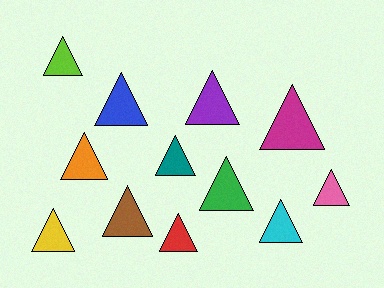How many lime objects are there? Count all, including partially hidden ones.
There is 1 lime object.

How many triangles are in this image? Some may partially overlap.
There are 12 triangles.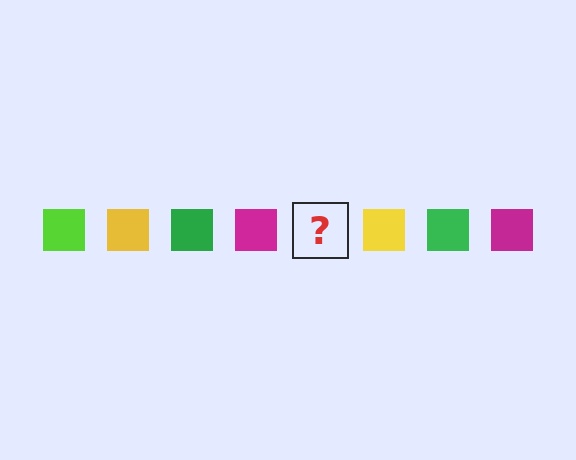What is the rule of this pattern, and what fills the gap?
The rule is that the pattern cycles through lime, yellow, green, magenta squares. The gap should be filled with a lime square.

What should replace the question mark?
The question mark should be replaced with a lime square.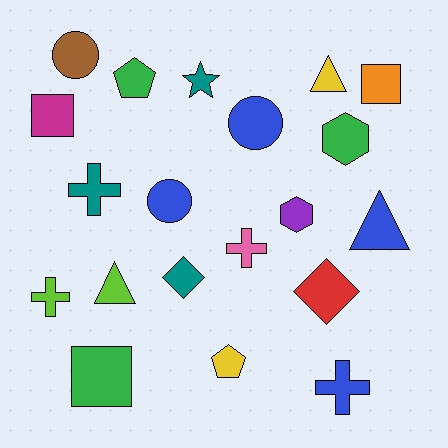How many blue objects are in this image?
There are 4 blue objects.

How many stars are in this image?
There is 1 star.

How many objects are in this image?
There are 20 objects.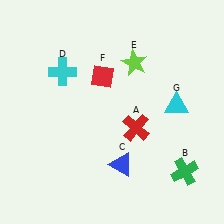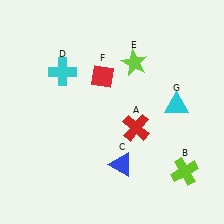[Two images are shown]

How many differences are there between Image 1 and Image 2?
There is 1 difference between the two images.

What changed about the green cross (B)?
In Image 1, B is green. In Image 2, it changed to lime.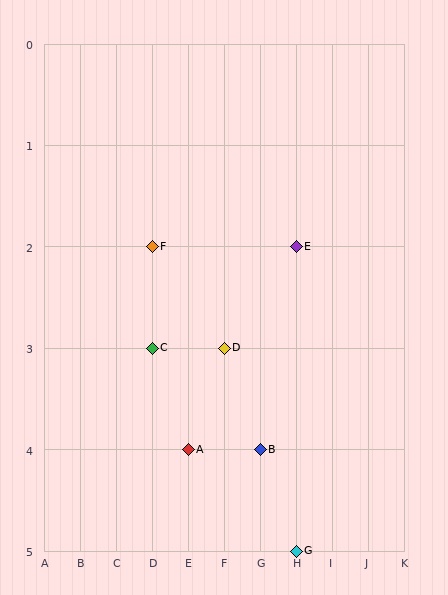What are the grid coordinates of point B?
Point B is at grid coordinates (G, 4).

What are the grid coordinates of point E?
Point E is at grid coordinates (H, 2).